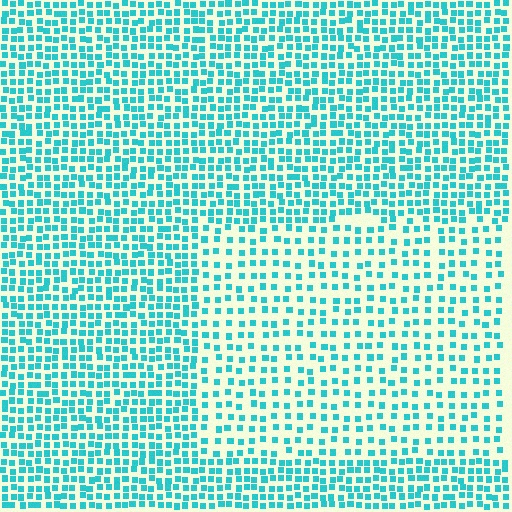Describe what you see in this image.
The image contains small cyan elements arranged at two different densities. A rectangle-shaped region is visible where the elements are less densely packed than the surrounding area.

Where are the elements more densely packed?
The elements are more densely packed outside the rectangle boundary.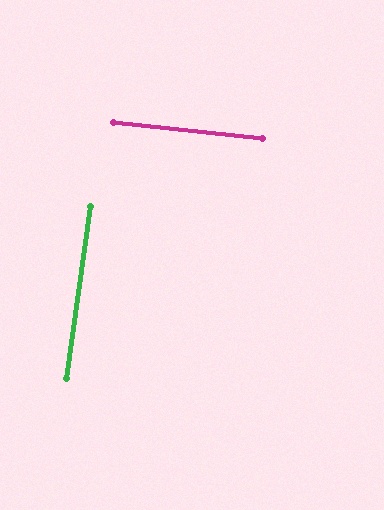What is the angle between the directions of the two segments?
Approximately 88 degrees.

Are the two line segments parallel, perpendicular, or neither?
Perpendicular — they meet at approximately 88°.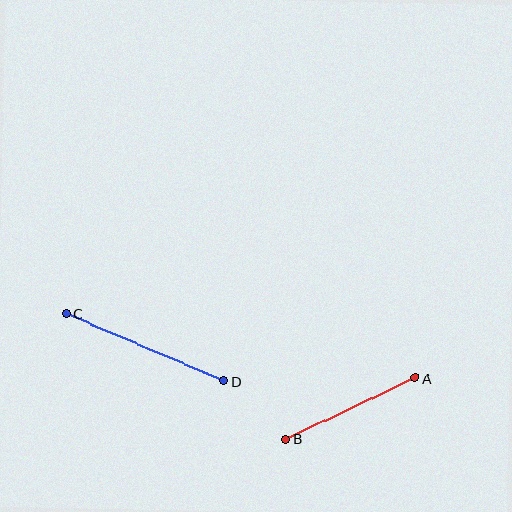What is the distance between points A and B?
The distance is approximately 143 pixels.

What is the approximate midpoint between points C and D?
The midpoint is at approximately (145, 347) pixels.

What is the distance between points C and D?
The distance is approximately 172 pixels.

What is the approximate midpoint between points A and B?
The midpoint is at approximately (351, 409) pixels.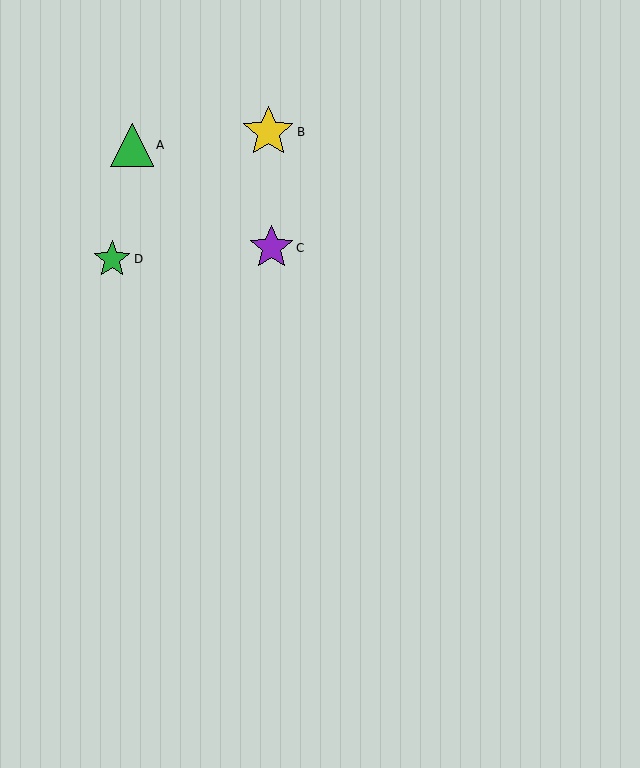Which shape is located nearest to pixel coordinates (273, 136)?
The yellow star (labeled B) at (268, 132) is nearest to that location.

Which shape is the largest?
The yellow star (labeled B) is the largest.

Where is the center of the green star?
The center of the green star is at (112, 259).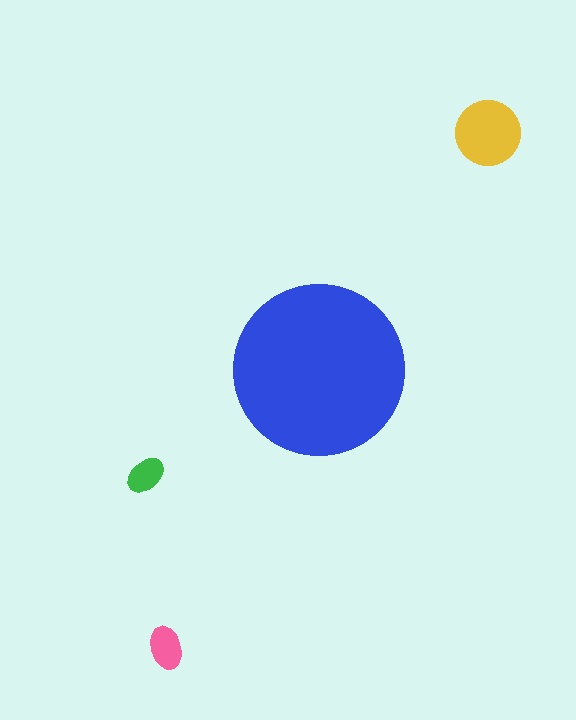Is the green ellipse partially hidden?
No, the green ellipse is fully visible.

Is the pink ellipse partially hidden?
No, the pink ellipse is fully visible.